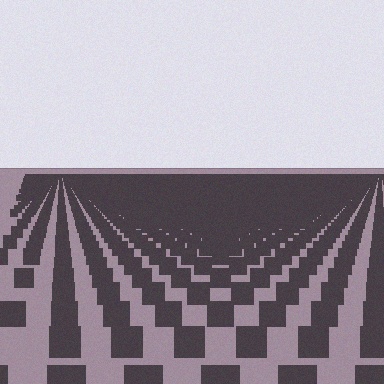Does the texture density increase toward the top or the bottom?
Density increases toward the top.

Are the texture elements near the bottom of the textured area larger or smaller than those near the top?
Larger. Near the bottom, elements are closer to the viewer and appear at a bigger on-screen size.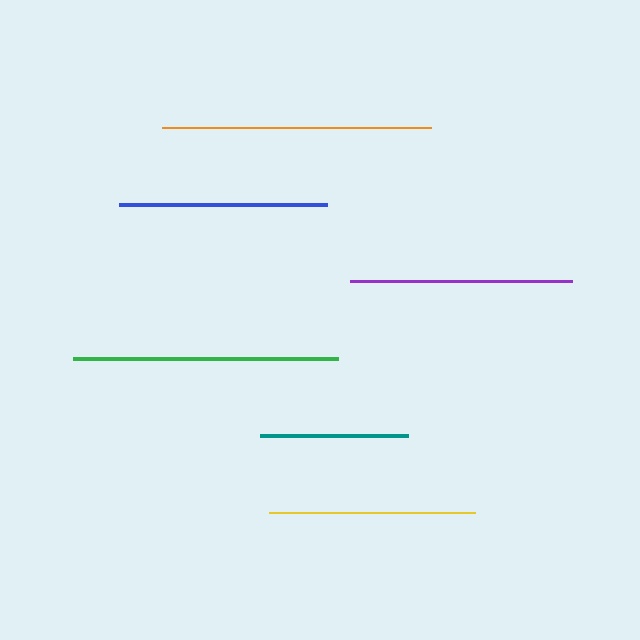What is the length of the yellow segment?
The yellow segment is approximately 206 pixels long.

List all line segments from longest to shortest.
From longest to shortest: orange, green, purple, blue, yellow, teal.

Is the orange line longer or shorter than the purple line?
The orange line is longer than the purple line.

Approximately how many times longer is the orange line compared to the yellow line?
The orange line is approximately 1.3 times the length of the yellow line.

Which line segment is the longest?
The orange line is the longest at approximately 269 pixels.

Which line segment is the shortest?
The teal line is the shortest at approximately 148 pixels.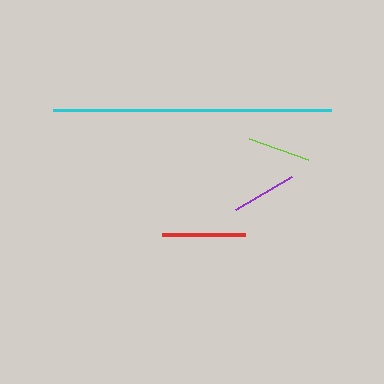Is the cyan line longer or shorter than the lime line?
The cyan line is longer than the lime line.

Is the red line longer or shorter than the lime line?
The red line is longer than the lime line.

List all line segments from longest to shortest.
From longest to shortest: cyan, red, purple, lime.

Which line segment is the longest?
The cyan line is the longest at approximately 278 pixels.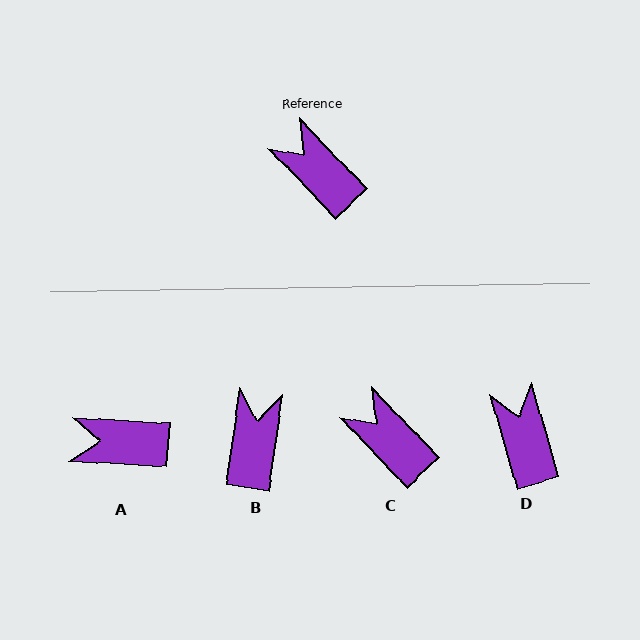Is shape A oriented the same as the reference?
No, it is off by about 43 degrees.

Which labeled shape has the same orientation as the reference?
C.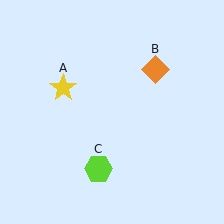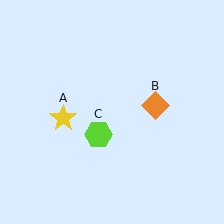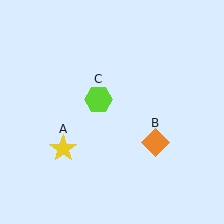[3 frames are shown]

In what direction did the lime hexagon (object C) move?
The lime hexagon (object C) moved up.